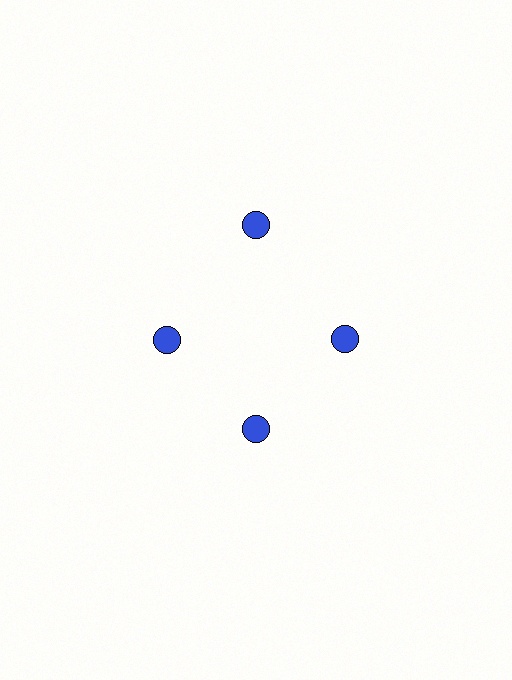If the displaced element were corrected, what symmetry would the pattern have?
It would have 4-fold rotational symmetry — the pattern would map onto itself every 90 degrees.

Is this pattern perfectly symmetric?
No. The 4 blue circles are arranged in a ring, but one element near the 12 o'clock position is pushed outward from the center, breaking the 4-fold rotational symmetry.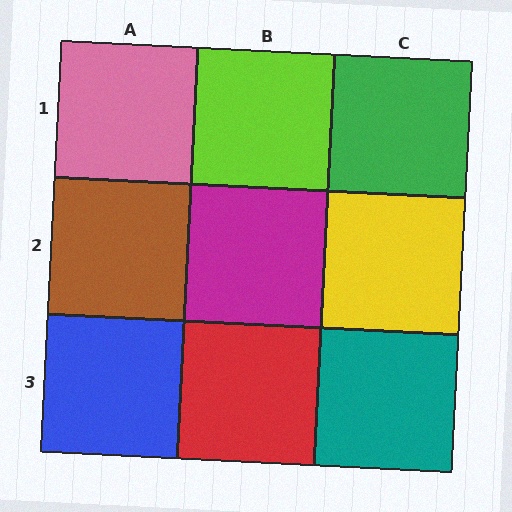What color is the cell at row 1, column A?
Pink.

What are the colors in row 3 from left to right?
Blue, red, teal.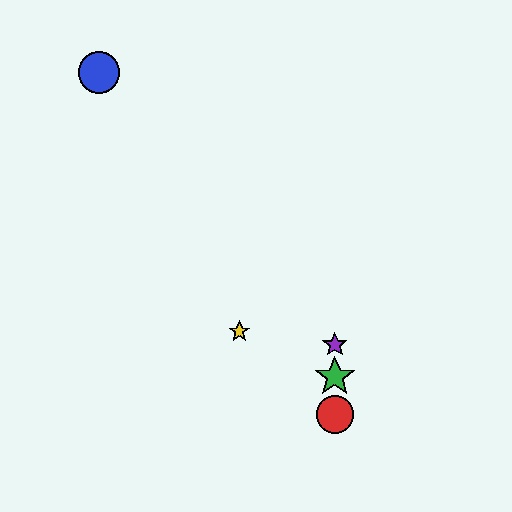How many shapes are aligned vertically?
3 shapes (the red circle, the green star, the purple star) are aligned vertically.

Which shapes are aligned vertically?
The red circle, the green star, the purple star are aligned vertically.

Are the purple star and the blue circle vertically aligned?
No, the purple star is at x≈335 and the blue circle is at x≈99.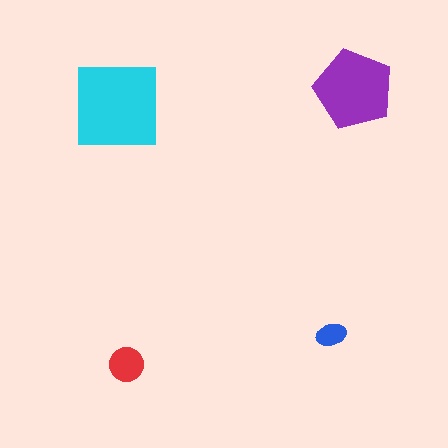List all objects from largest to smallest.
The cyan square, the purple pentagon, the red circle, the blue ellipse.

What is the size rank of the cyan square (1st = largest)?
1st.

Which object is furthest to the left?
The cyan square is leftmost.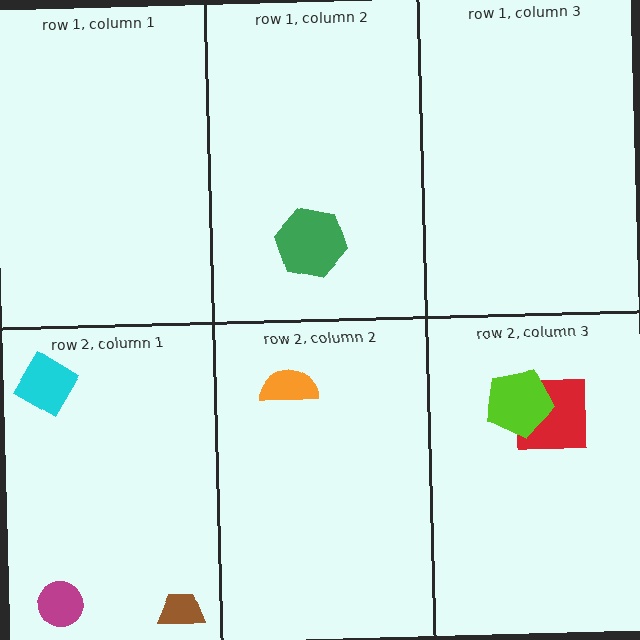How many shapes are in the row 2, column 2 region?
1.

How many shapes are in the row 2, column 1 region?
3.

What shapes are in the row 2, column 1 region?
The magenta circle, the brown trapezoid, the cyan diamond.